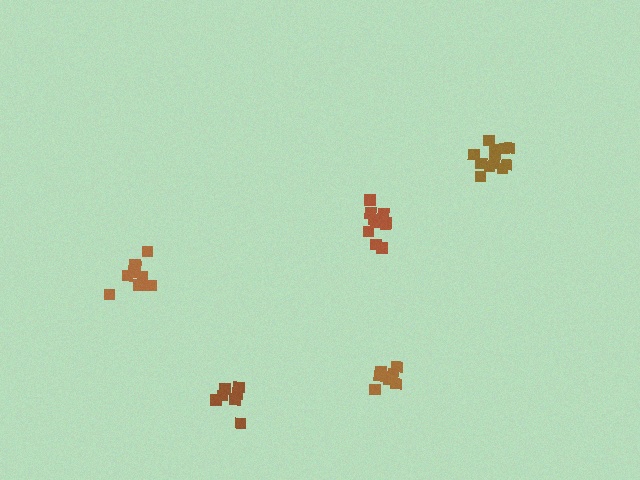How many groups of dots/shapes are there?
There are 5 groups.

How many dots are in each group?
Group 1: 10 dots, Group 2: 9 dots, Group 3: 12 dots, Group 4: 7 dots, Group 5: 8 dots (46 total).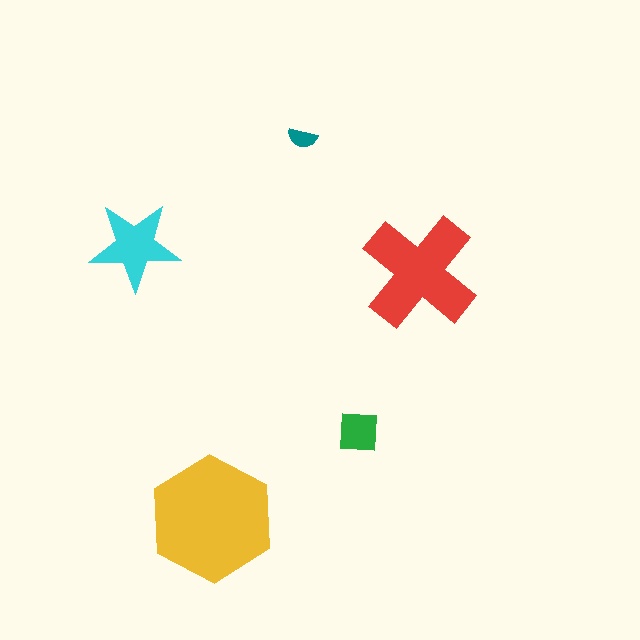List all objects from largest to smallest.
The yellow hexagon, the red cross, the cyan star, the green square, the teal semicircle.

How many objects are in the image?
There are 5 objects in the image.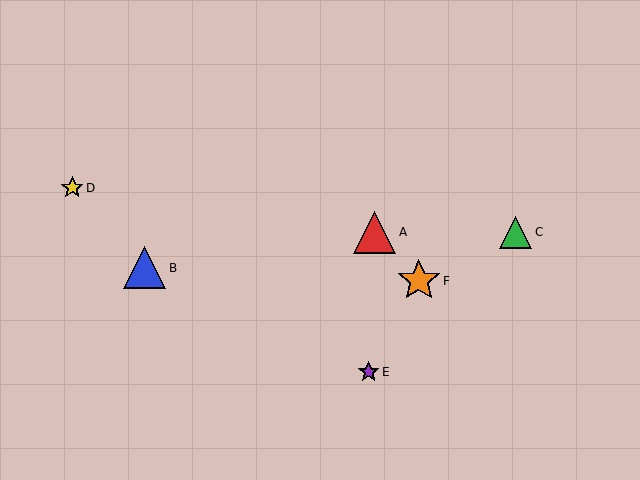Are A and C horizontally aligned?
Yes, both are at y≈232.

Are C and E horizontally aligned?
No, C is at y≈232 and E is at y≈372.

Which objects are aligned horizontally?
Objects A, C are aligned horizontally.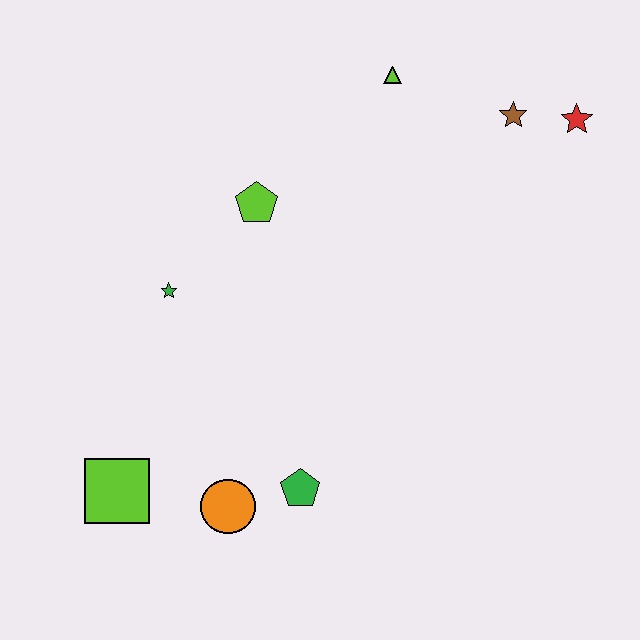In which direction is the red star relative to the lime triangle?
The red star is to the right of the lime triangle.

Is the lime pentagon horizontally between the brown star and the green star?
Yes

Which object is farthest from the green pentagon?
The red star is farthest from the green pentagon.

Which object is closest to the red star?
The brown star is closest to the red star.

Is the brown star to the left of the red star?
Yes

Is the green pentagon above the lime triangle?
No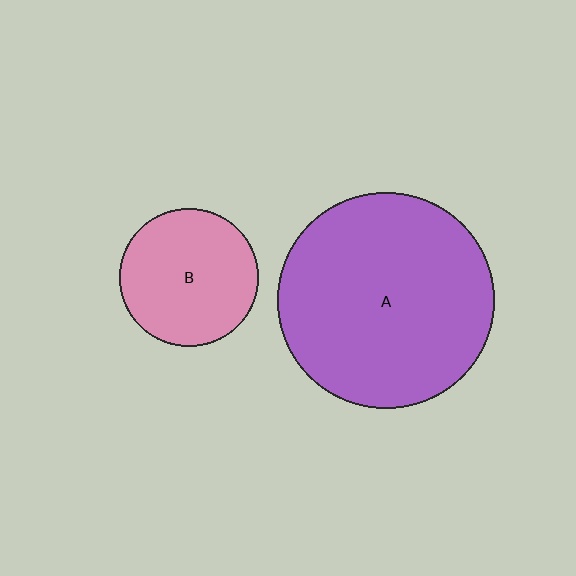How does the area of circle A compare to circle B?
Approximately 2.4 times.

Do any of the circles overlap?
No, none of the circles overlap.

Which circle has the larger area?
Circle A (purple).